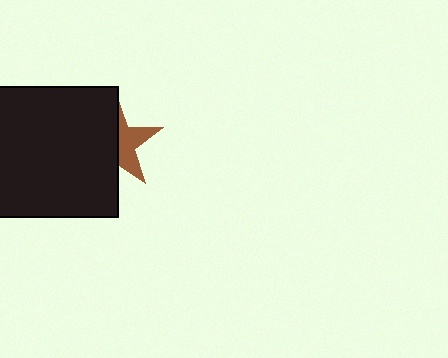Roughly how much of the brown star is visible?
A small part of it is visible (roughly 41%).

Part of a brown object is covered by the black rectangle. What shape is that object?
It is a star.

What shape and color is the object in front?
The object in front is a black rectangle.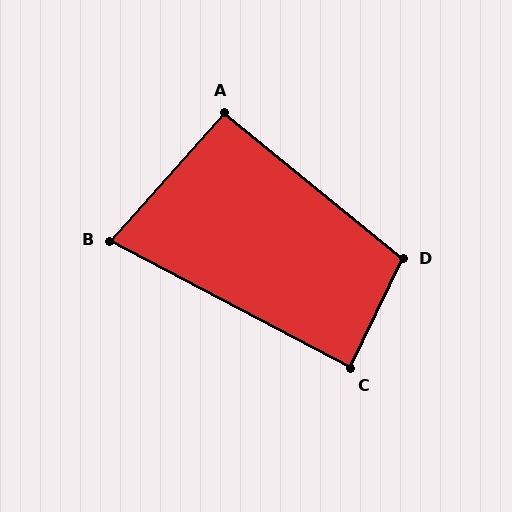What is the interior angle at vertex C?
Approximately 88 degrees (approximately right).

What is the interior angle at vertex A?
Approximately 92 degrees (approximately right).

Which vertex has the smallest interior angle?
B, at approximately 76 degrees.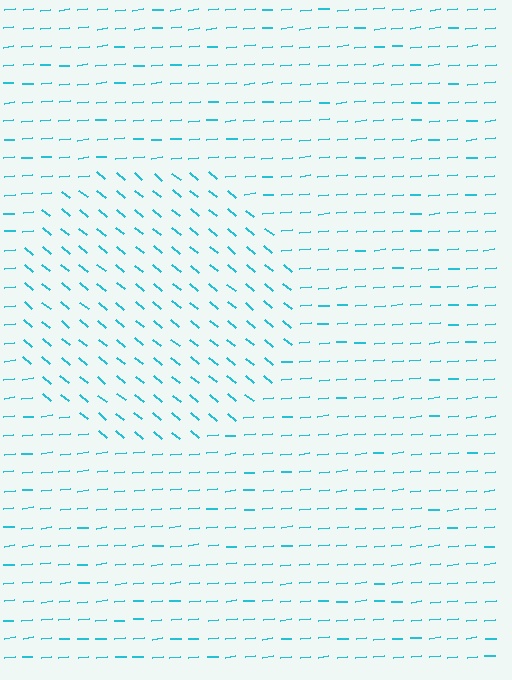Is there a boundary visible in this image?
Yes, there is a texture boundary formed by a change in line orientation.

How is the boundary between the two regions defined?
The boundary is defined purely by a change in line orientation (approximately 45 degrees difference). All lines are the same color and thickness.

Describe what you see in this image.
The image is filled with small cyan line segments. A circle region in the image has lines oriented differently from the surrounding lines, creating a visible texture boundary.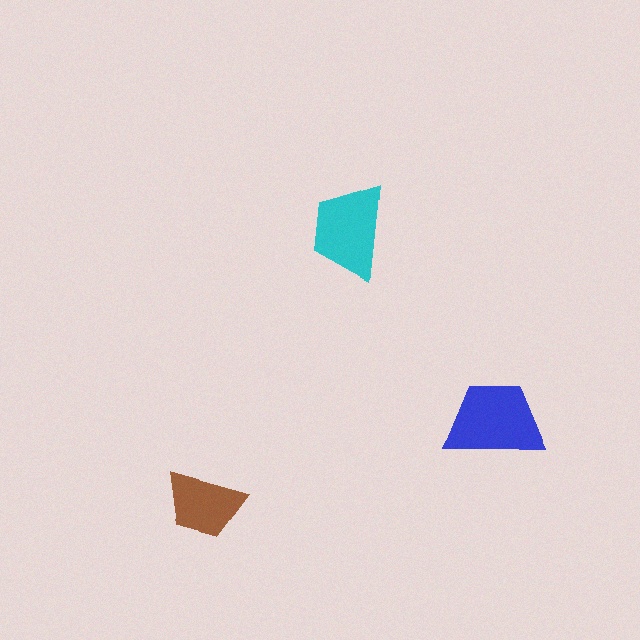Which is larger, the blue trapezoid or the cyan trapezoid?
The blue one.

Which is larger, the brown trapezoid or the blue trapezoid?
The blue one.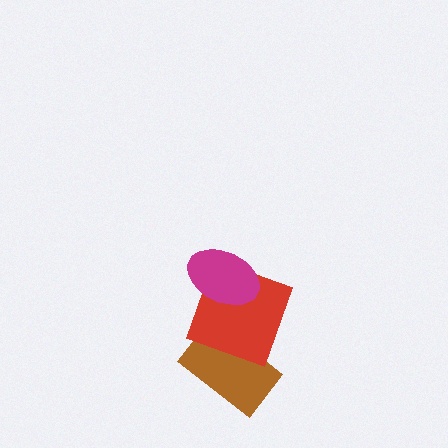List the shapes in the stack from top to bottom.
From top to bottom: the magenta ellipse, the red square, the brown rectangle.